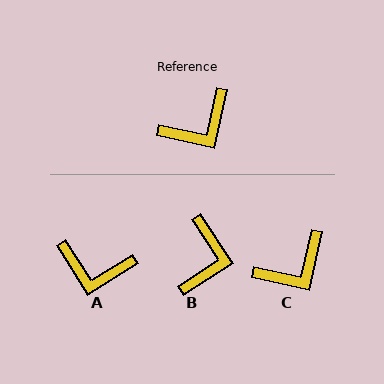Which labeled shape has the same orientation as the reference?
C.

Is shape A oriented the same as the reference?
No, it is off by about 45 degrees.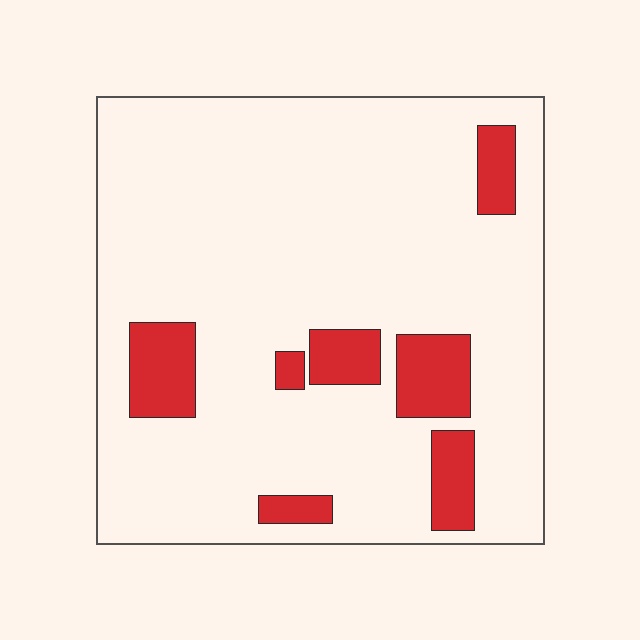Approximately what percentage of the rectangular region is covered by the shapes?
Approximately 15%.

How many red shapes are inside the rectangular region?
7.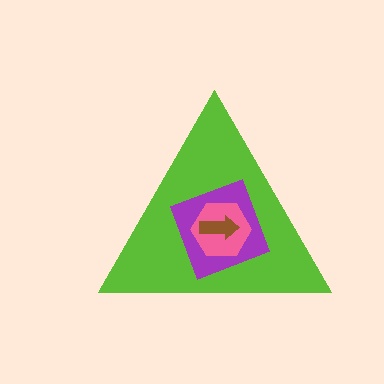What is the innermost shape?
The brown arrow.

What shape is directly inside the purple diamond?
The pink hexagon.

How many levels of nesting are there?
4.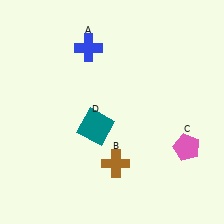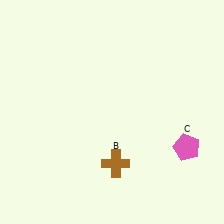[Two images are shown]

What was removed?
The blue cross (A), the teal square (D) were removed in Image 2.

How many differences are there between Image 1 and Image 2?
There are 2 differences between the two images.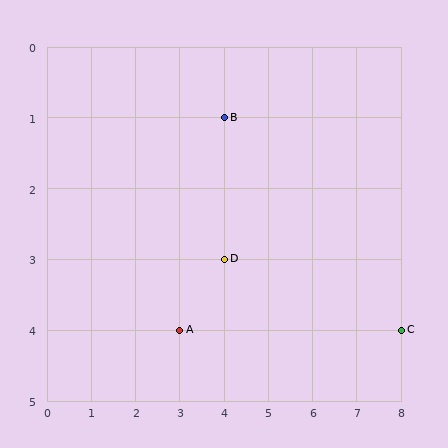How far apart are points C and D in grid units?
Points C and D are 4 columns and 1 row apart (about 4.1 grid units diagonally).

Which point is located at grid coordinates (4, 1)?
Point B is at (4, 1).